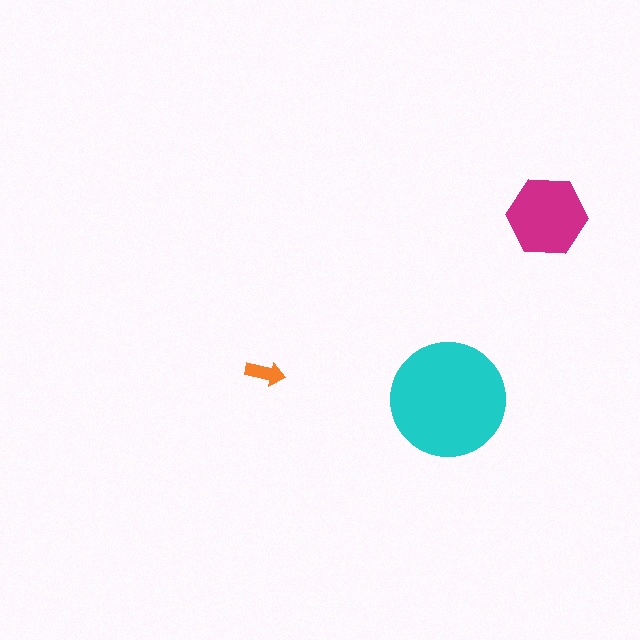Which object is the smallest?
The orange arrow.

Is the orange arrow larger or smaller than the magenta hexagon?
Smaller.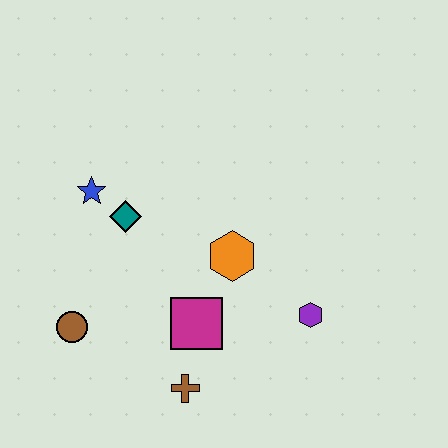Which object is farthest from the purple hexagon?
The blue star is farthest from the purple hexagon.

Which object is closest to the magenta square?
The brown cross is closest to the magenta square.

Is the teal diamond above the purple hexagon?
Yes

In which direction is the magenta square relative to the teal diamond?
The magenta square is below the teal diamond.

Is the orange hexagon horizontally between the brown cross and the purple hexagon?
Yes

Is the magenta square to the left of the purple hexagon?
Yes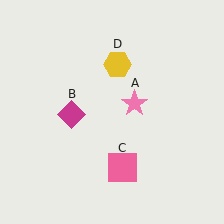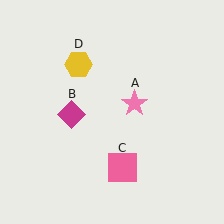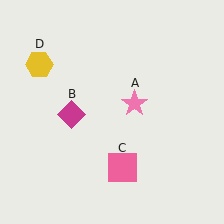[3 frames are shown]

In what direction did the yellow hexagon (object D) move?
The yellow hexagon (object D) moved left.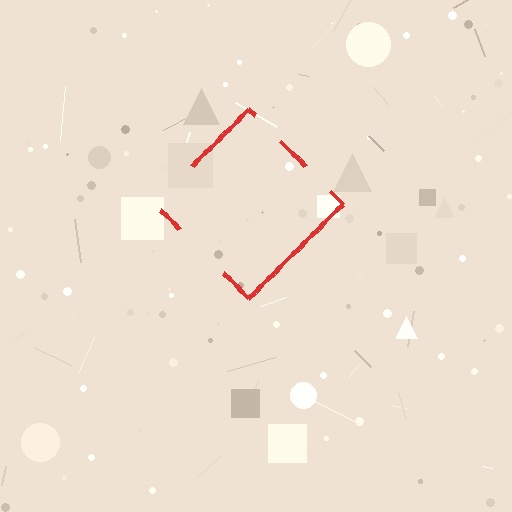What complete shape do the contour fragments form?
The contour fragments form a diamond.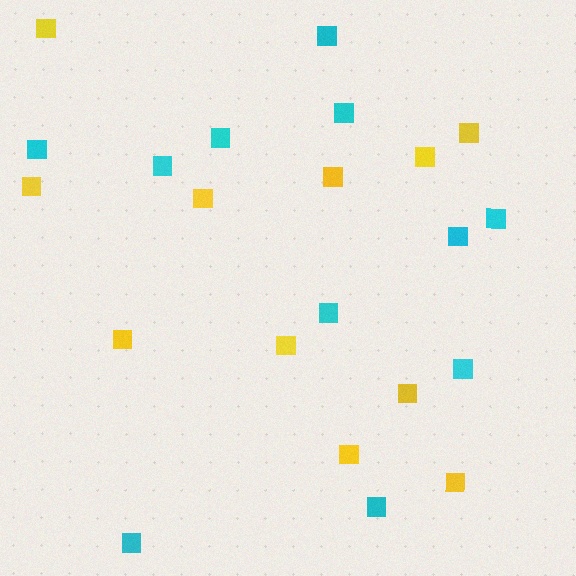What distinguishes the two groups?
There are 2 groups: one group of cyan squares (11) and one group of yellow squares (11).